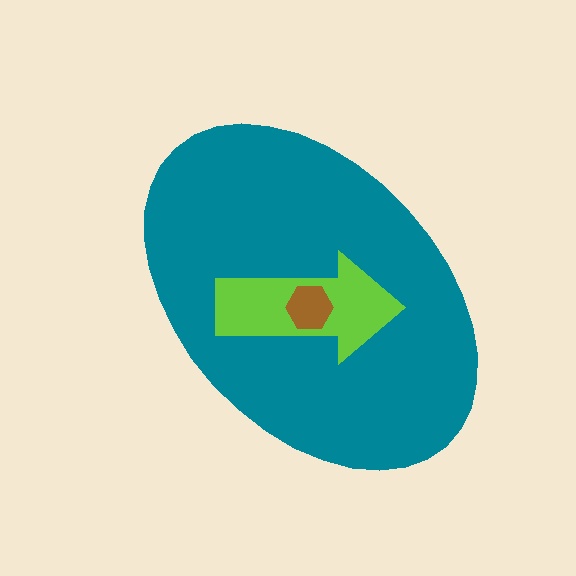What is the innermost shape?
The brown hexagon.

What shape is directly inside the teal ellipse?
The lime arrow.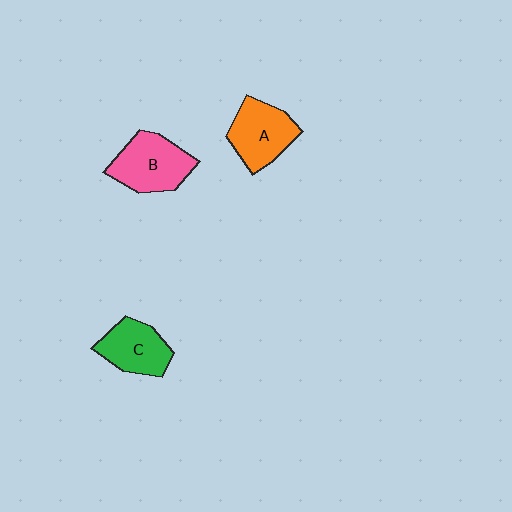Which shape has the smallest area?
Shape C (green).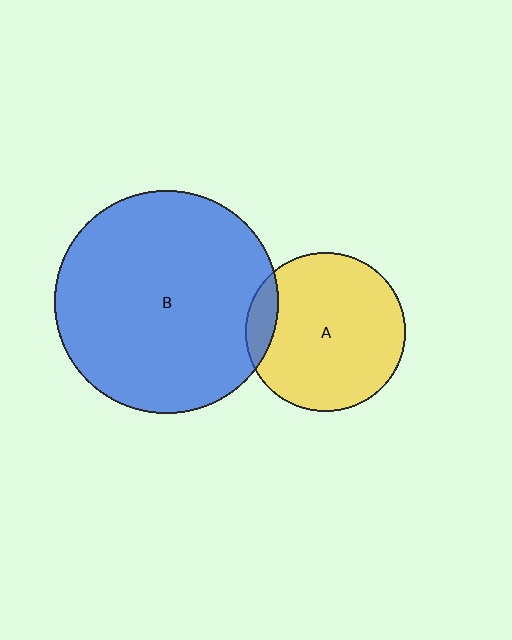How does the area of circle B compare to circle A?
Approximately 2.0 times.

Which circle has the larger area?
Circle B (blue).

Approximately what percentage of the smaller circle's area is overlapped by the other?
Approximately 10%.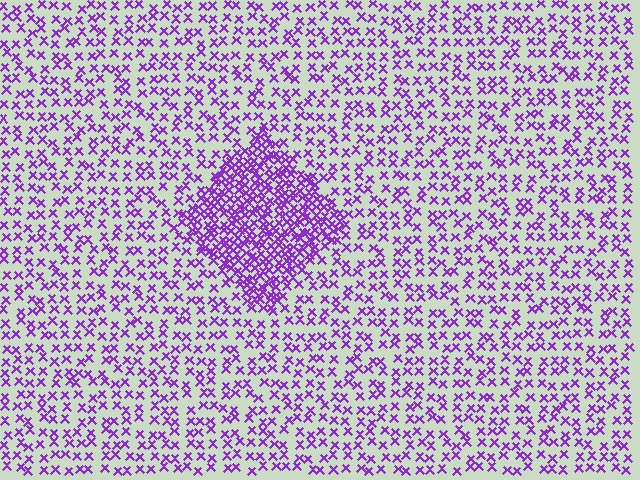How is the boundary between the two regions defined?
The boundary is defined by a change in element density (approximately 2.4x ratio). All elements are the same color, size, and shape.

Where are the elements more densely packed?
The elements are more densely packed inside the diamond boundary.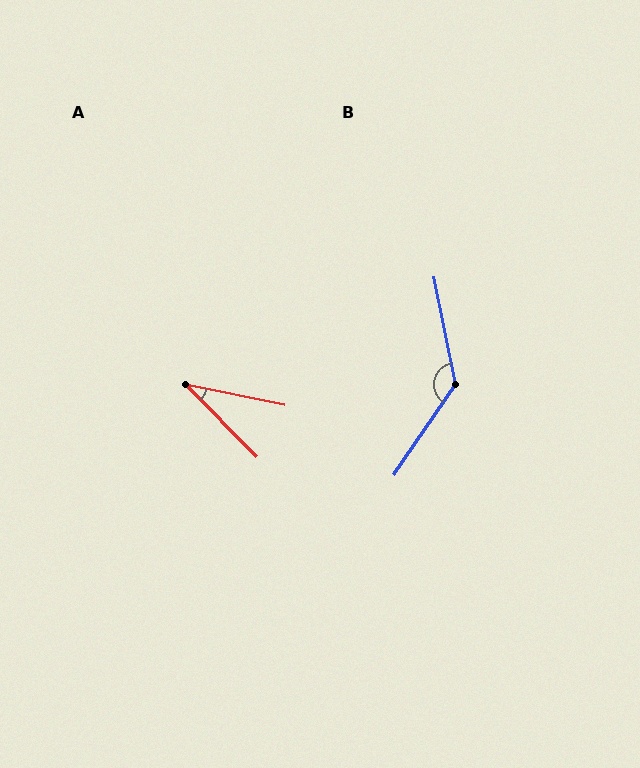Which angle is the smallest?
A, at approximately 34 degrees.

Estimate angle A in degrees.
Approximately 34 degrees.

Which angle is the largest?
B, at approximately 135 degrees.